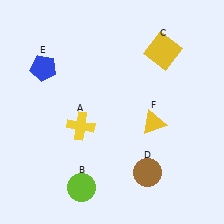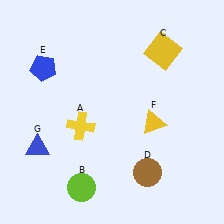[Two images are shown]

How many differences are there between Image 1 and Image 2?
There is 1 difference between the two images.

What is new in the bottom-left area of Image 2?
A blue triangle (G) was added in the bottom-left area of Image 2.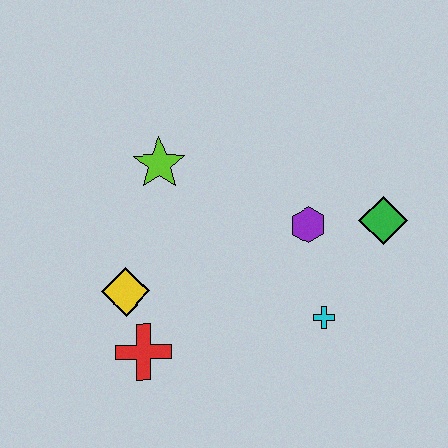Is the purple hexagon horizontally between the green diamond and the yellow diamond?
Yes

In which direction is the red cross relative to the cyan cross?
The red cross is to the left of the cyan cross.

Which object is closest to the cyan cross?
The purple hexagon is closest to the cyan cross.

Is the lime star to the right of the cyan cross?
No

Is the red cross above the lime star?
No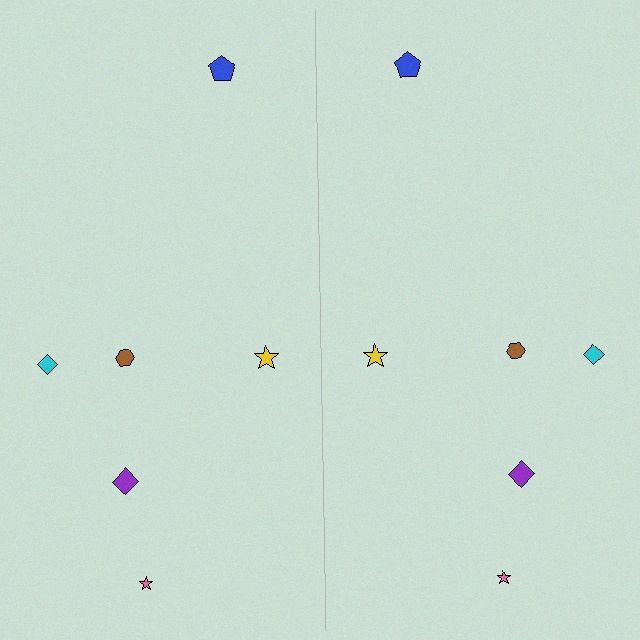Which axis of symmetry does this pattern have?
The pattern has a vertical axis of symmetry running through the center of the image.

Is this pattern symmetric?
Yes, this pattern has bilateral (reflection) symmetry.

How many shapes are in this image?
There are 12 shapes in this image.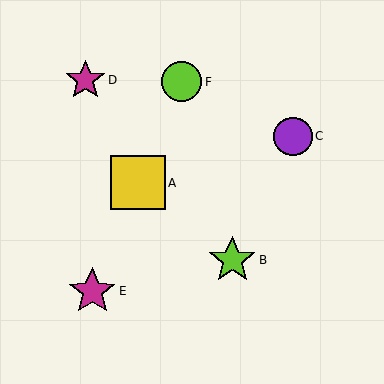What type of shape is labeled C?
Shape C is a purple circle.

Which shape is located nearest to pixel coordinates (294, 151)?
The purple circle (labeled C) at (293, 136) is nearest to that location.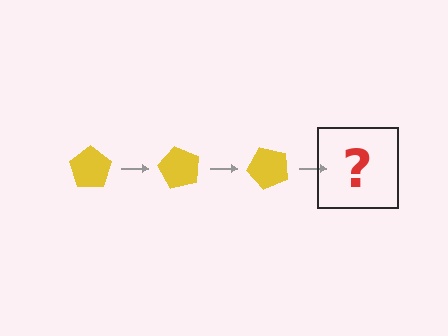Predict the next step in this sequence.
The next step is a yellow pentagon rotated 180 degrees.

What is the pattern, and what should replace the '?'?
The pattern is that the pentagon rotates 60 degrees each step. The '?' should be a yellow pentagon rotated 180 degrees.